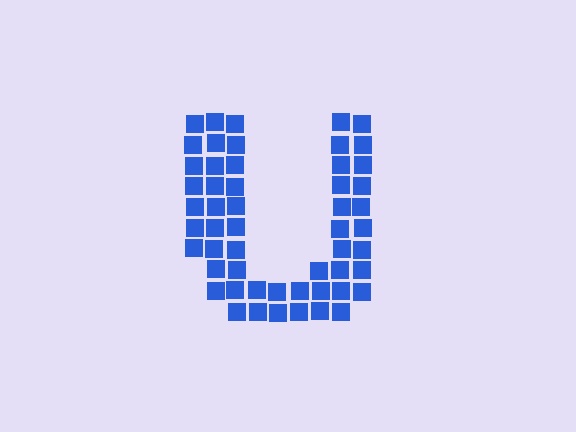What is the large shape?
The large shape is the letter U.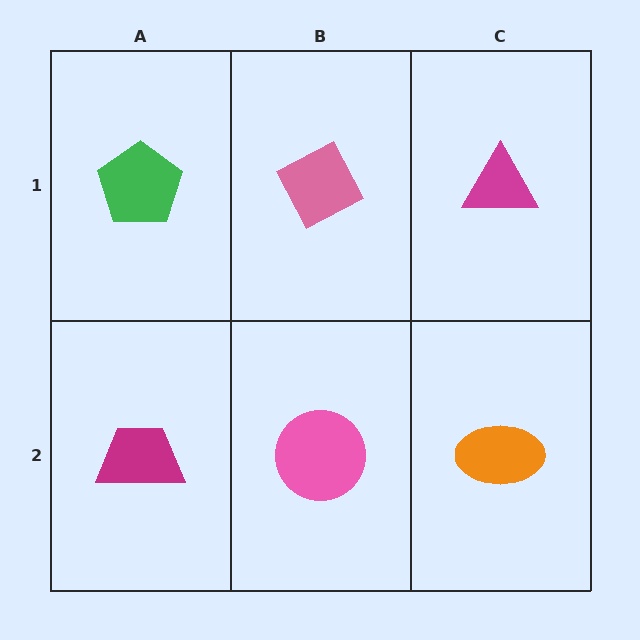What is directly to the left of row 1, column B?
A green pentagon.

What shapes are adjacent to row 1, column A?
A magenta trapezoid (row 2, column A), a pink diamond (row 1, column B).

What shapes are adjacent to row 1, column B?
A pink circle (row 2, column B), a green pentagon (row 1, column A), a magenta triangle (row 1, column C).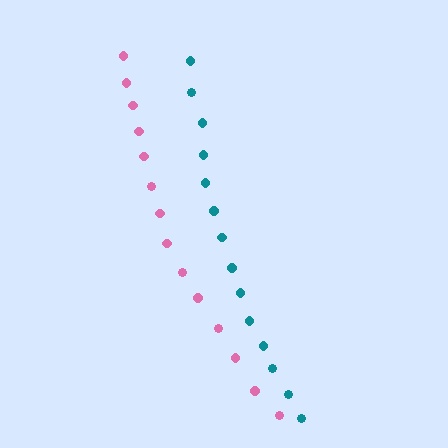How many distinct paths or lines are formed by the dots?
There are 2 distinct paths.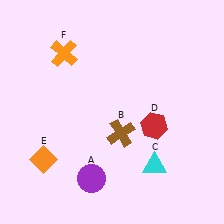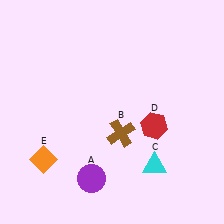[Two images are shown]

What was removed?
The orange cross (F) was removed in Image 2.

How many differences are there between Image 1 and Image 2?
There is 1 difference between the two images.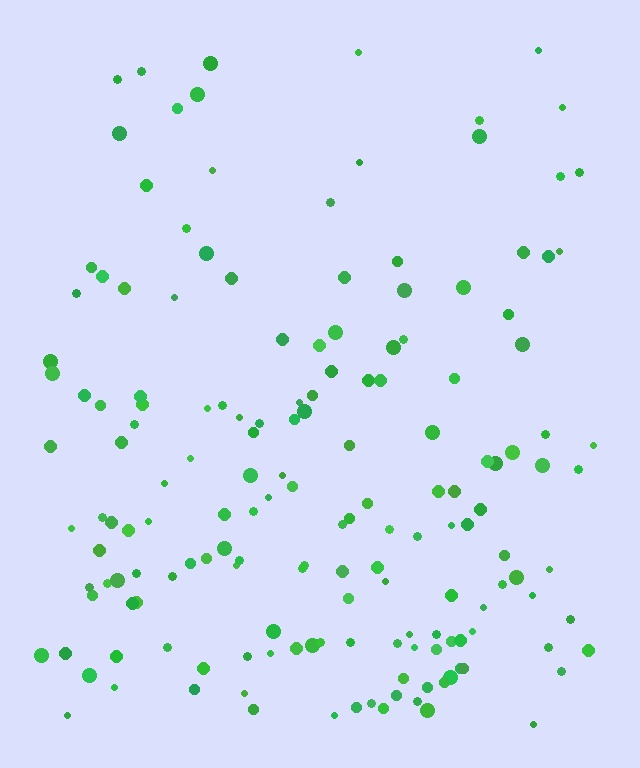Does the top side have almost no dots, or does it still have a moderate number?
Still a moderate number, just noticeably fewer than the bottom.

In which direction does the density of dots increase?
From top to bottom, with the bottom side densest.